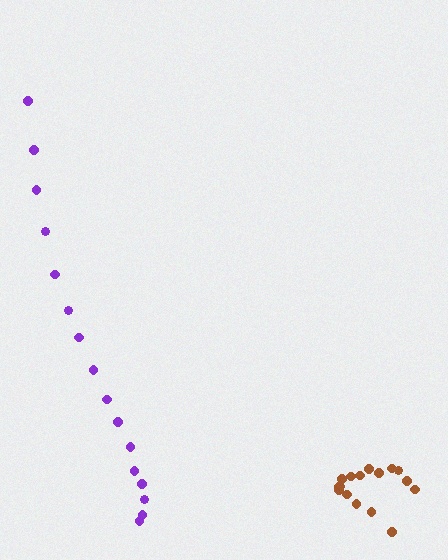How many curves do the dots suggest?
There are 2 distinct paths.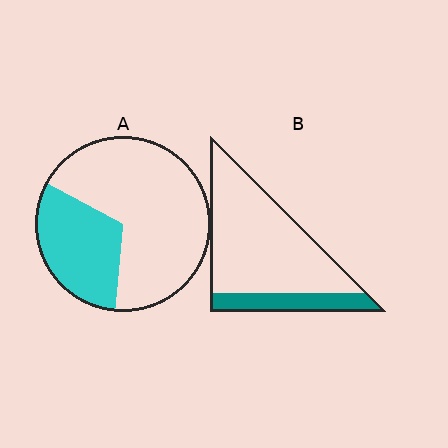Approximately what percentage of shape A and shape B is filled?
A is approximately 30% and B is approximately 20%.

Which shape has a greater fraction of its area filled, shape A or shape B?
Shape A.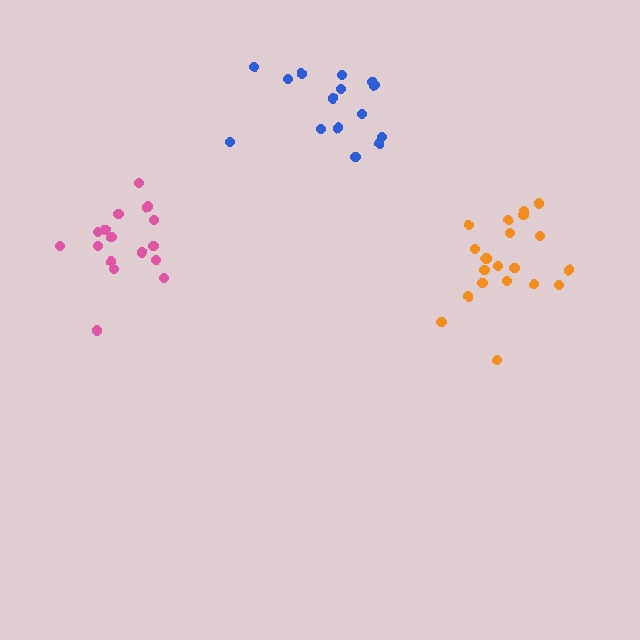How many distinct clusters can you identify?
There are 3 distinct clusters.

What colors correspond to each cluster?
The clusters are colored: orange, blue, pink.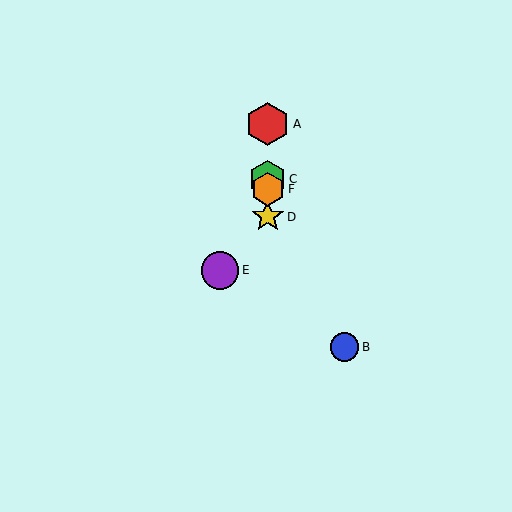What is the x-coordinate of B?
Object B is at x≈345.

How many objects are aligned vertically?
4 objects (A, C, D, F) are aligned vertically.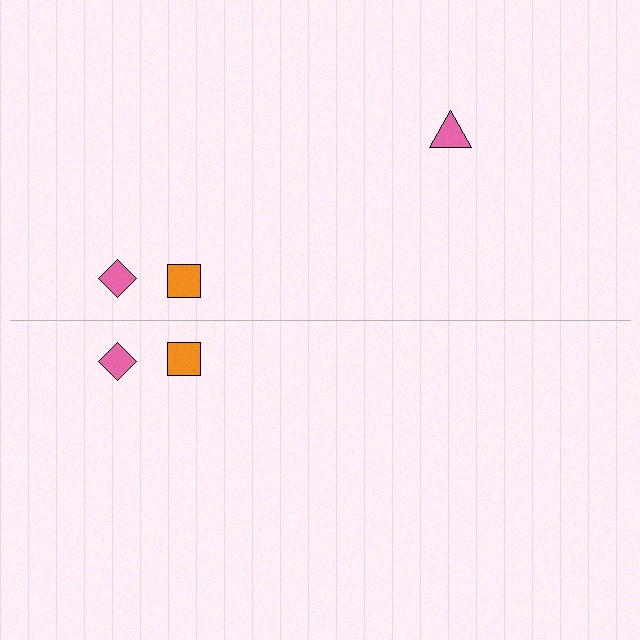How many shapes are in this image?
There are 5 shapes in this image.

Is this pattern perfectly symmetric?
No, the pattern is not perfectly symmetric. A pink triangle is missing from the bottom side.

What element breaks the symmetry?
A pink triangle is missing from the bottom side.